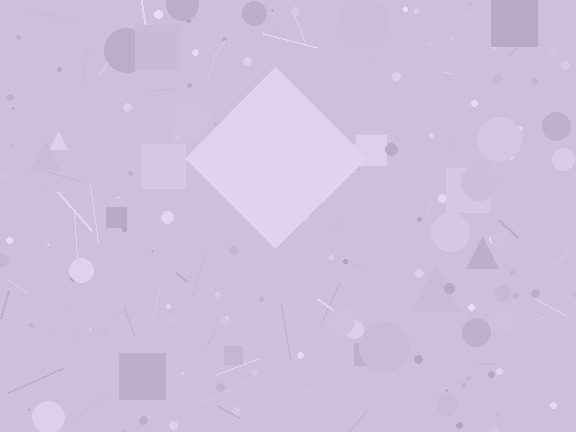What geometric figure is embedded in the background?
A diamond is embedded in the background.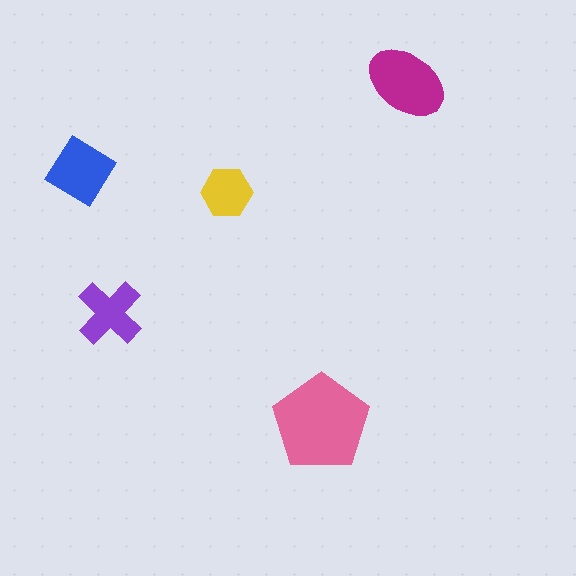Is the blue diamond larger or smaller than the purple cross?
Larger.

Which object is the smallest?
The yellow hexagon.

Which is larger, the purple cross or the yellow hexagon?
The purple cross.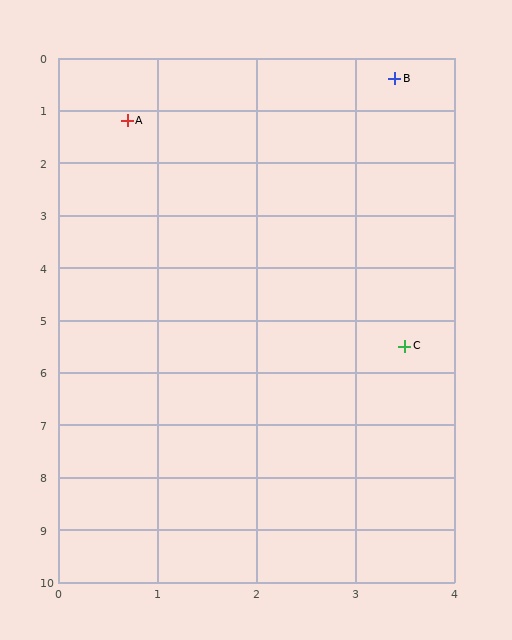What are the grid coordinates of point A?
Point A is at approximately (0.7, 1.2).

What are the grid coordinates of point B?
Point B is at approximately (3.4, 0.4).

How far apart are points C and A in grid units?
Points C and A are about 5.1 grid units apart.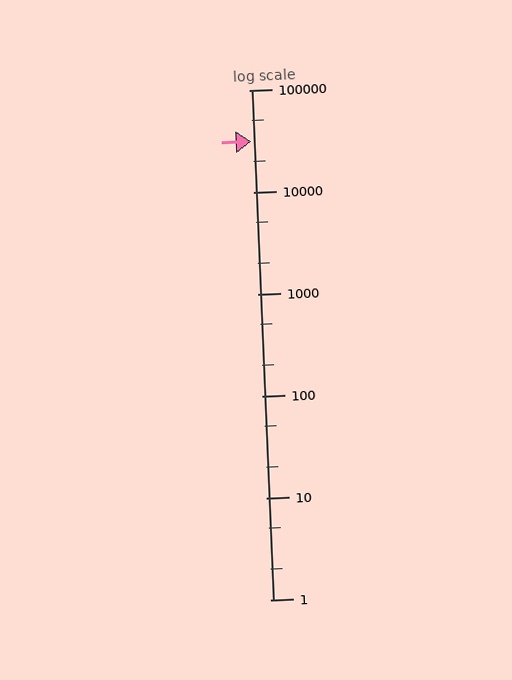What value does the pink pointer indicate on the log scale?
The pointer indicates approximately 31000.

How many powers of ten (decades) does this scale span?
The scale spans 5 decades, from 1 to 100000.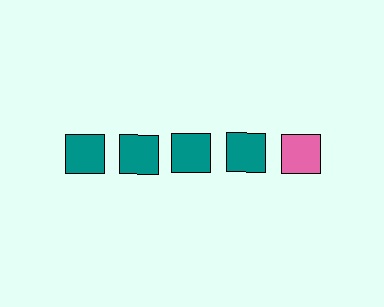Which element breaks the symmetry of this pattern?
The pink square in the top row, rightmost column breaks the symmetry. All other shapes are teal squares.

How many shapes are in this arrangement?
There are 5 shapes arranged in a grid pattern.